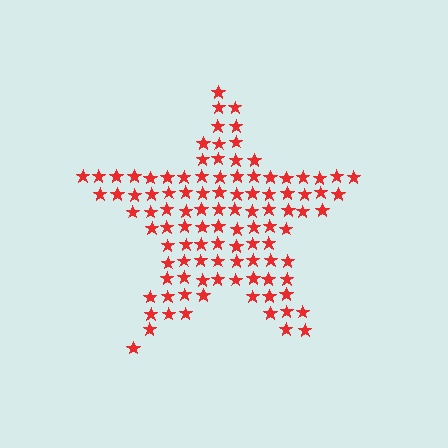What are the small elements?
The small elements are stars.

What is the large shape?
The large shape is a star.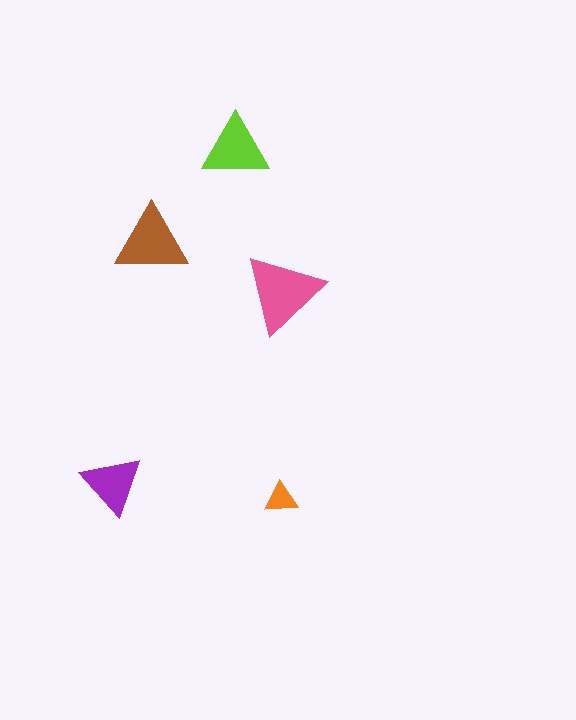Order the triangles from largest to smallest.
the pink one, the brown one, the lime one, the purple one, the orange one.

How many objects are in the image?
There are 5 objects in the image.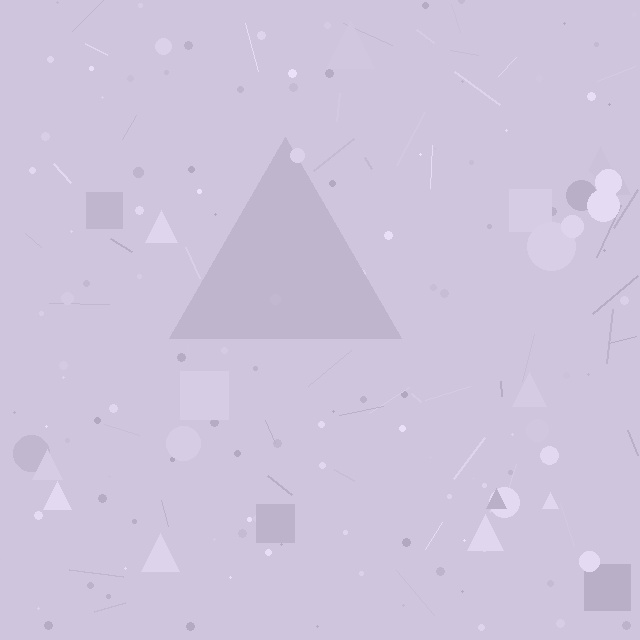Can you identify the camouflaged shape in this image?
The camouflaged shape is a triangle.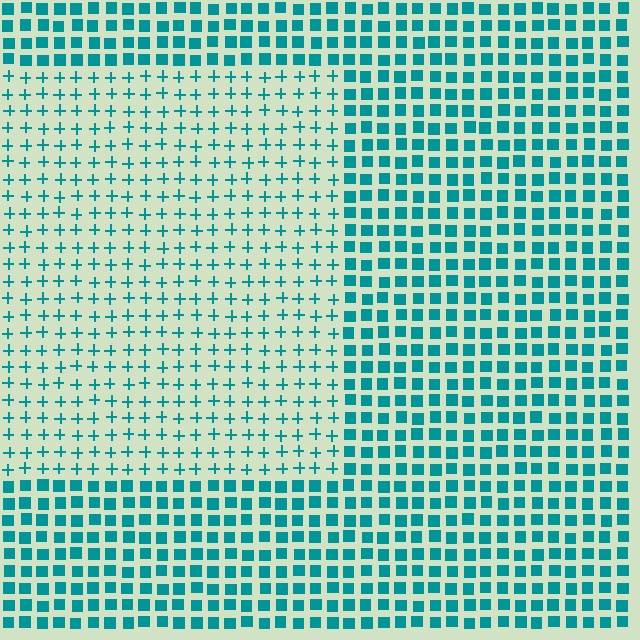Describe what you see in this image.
The image is filled with small teal elements arranged in a uniform grid. A rectangle-shaped region contains plus signs, while the surrounding area contains squares. The boundary is defined purely by the change in element shape.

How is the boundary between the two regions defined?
The boundary is defined by a change in element shape: plus signs inside vs. squares outside. All elements share the same color and spacing.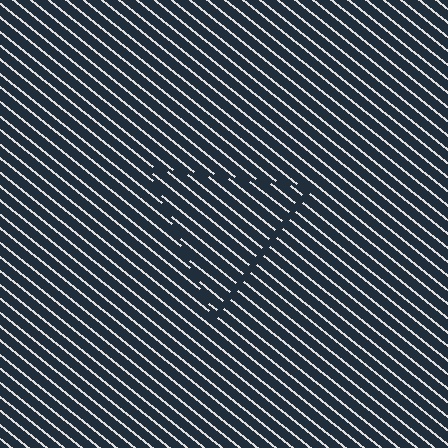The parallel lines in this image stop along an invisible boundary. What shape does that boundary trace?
An illusory triangle. The interior of the shape contains the same grating, shifted by half a period — the contour is defined by the phase discontinuity where line-ends from the inner and outer gratings abut.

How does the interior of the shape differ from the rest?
The interior of the shape contains the same grating, shifted by half a period — the contour is defined by the phase discontinuity where line-ends from the inner and outer gratings abut.